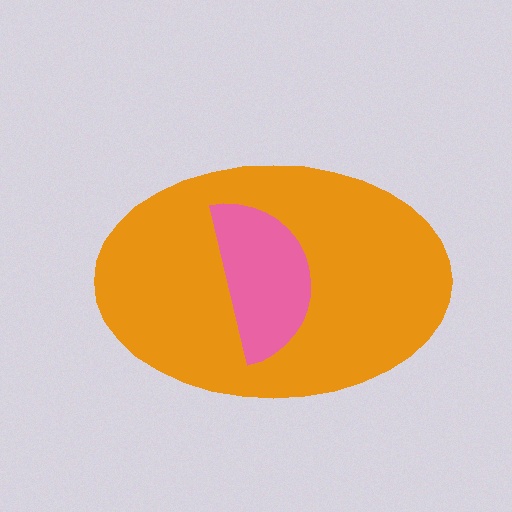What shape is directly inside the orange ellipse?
The pink semicircle.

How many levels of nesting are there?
2.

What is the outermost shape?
The orange ellipse.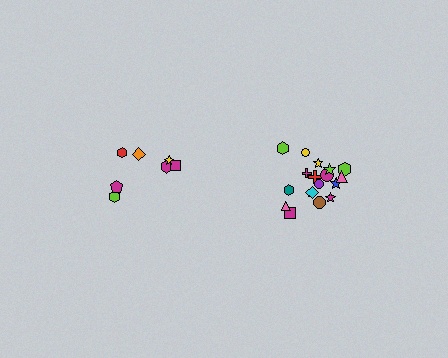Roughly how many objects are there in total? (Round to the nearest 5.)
Roughly 25 objects in total.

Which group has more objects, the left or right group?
The right group.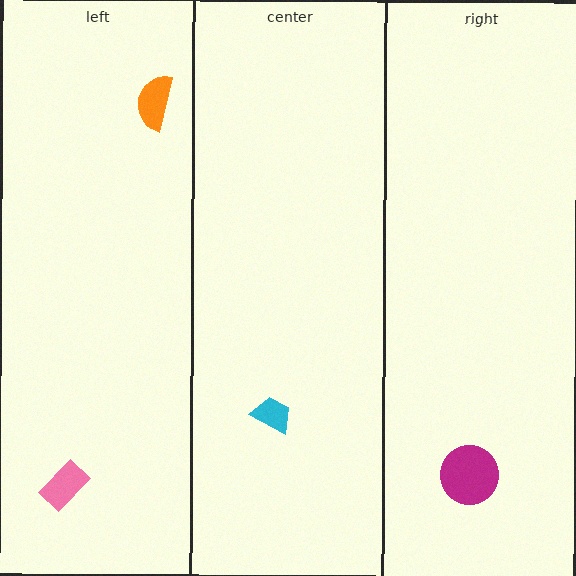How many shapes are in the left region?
2.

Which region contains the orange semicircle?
The left region.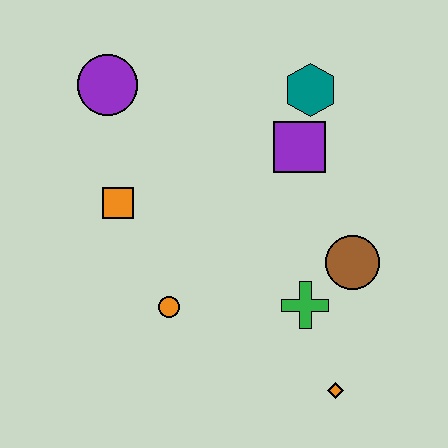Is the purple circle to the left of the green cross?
Yes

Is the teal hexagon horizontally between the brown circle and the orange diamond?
No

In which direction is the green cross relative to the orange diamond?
The green cross is above the orange diamond.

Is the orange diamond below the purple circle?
Yes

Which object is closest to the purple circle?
The orange square is closest to the purple circle.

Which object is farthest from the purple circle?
The orange diamond is farthest from the purple circle.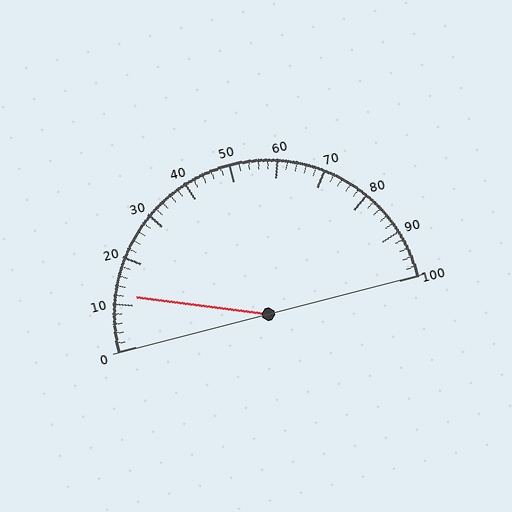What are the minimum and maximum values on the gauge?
The gauge ranges from 0 to 100.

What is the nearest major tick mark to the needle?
The nearest major tick mark is 10.